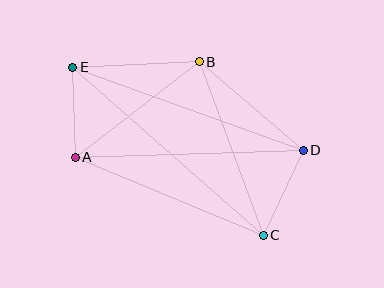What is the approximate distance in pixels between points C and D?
The distance between C and D is approximately 94 pixels.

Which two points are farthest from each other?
Points C and E are farthest from each other.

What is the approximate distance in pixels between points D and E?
The distance between D and E is approximately 245 pixels.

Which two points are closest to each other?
Points A and E are closest to each other.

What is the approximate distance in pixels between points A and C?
The distance between A and C is approximately 204 pixels.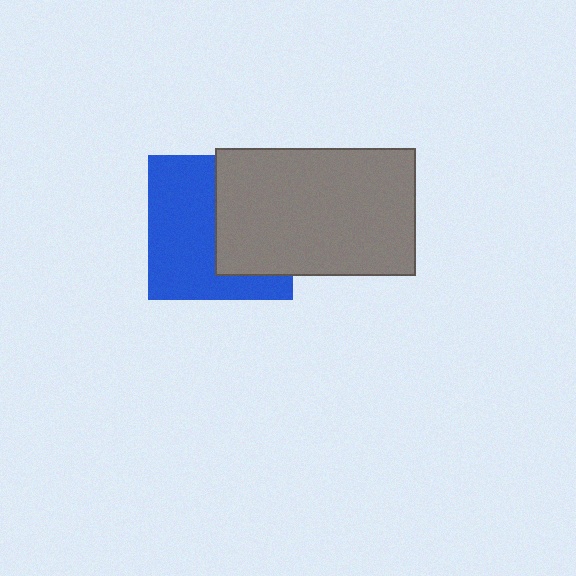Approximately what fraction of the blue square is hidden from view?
Roughly 45% of the blue square is hidden behind the gray rectangle.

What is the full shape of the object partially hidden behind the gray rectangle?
The partially hidden object is a blue square.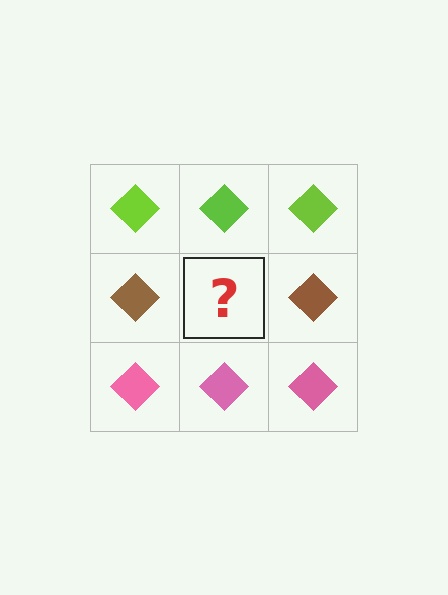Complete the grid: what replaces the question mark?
The question mark should be replaced with a brown diamond.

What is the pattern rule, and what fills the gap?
The rule is that each row has a consistent color. The gap should be filled with a brown diamond.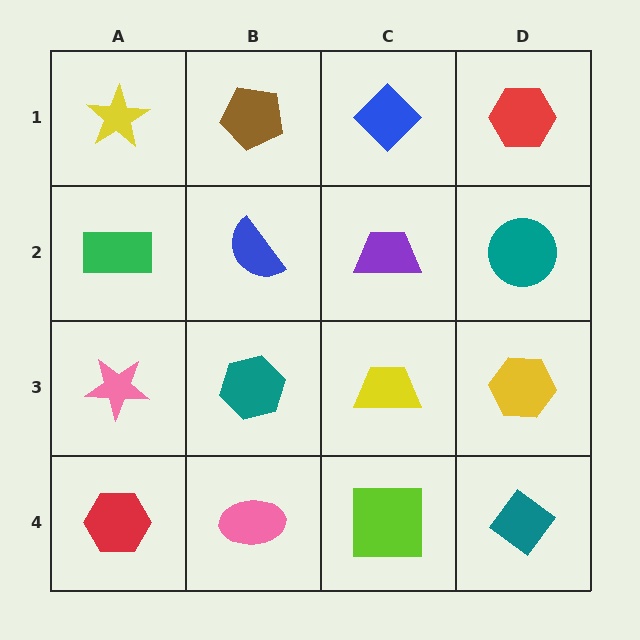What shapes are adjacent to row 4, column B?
A teal hexagon (row 3, column B), a red hexagon (row 4, column A), a lime square (row 4, column C).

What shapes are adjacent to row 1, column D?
A teal circle (row 2, column D), a blue diamond (row 1, column C).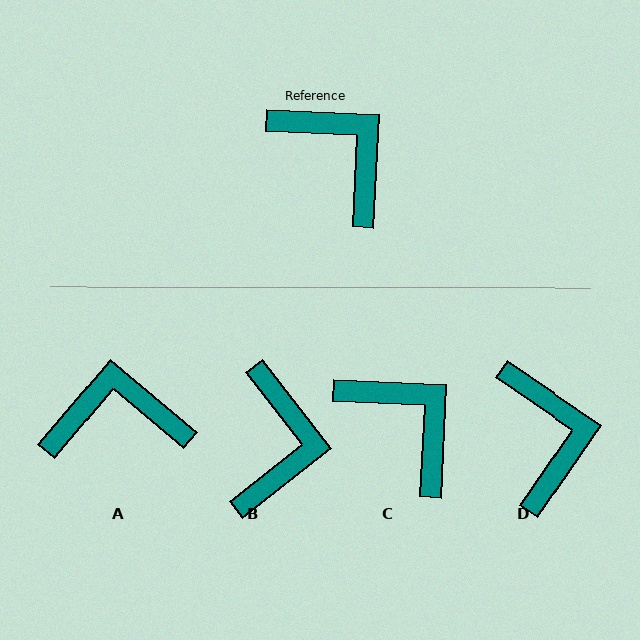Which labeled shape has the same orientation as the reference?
C.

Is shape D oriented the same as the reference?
No, it is off by about 32 degrees.